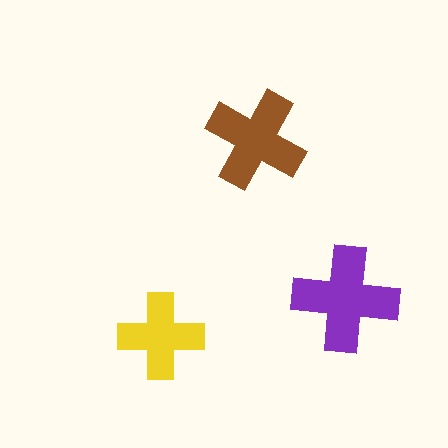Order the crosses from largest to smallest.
the purple one, the brown one, the yellow one.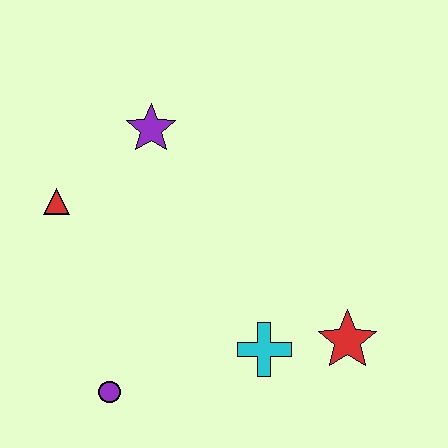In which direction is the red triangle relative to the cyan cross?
The red triangle is to the left of the cyan cross.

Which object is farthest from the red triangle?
The red star is farthest from the red triangle.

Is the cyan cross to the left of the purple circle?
No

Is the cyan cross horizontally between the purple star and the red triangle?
No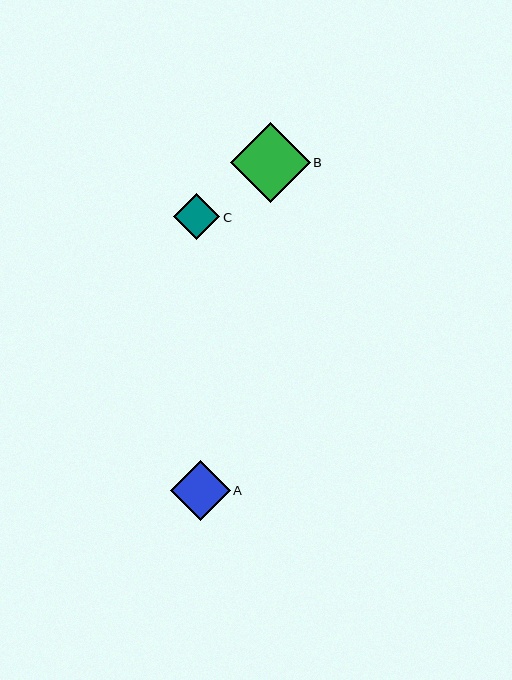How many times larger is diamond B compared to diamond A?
Diamond B is approximately 1.3 times the size of diamond A.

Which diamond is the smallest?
Diamond C is the smallest with a size of approximately 46 pixels.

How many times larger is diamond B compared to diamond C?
Diamond B is approximately 1.7 times the size of diamond C.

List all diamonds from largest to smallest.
From largest to smallest: B, A, C.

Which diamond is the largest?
Diamond B is the largest with a size of approximately 80 pixels.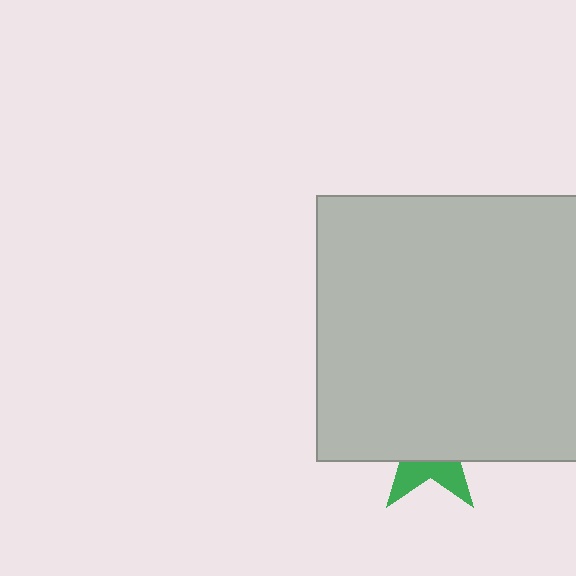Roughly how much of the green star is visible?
A small part of it is visible (roughly 32%).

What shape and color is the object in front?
The object in front is a light gray rectangle.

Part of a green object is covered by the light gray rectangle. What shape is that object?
It is a star.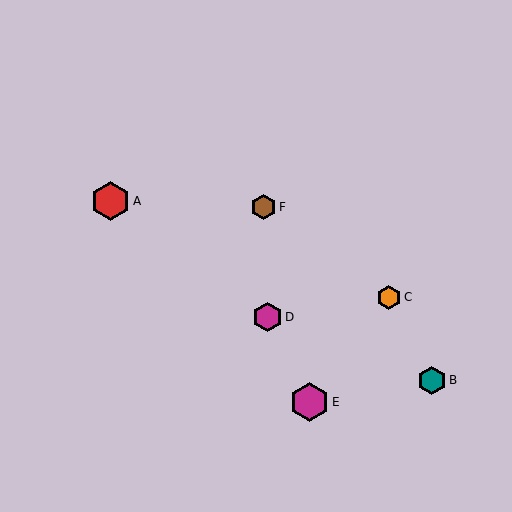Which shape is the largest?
The magenta hexagon (labeled E) is the largest.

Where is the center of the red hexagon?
The center of the red hexagon is at (110, 201).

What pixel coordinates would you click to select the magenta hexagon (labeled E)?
Click at (310, 402) to select the magenta hexagon E.